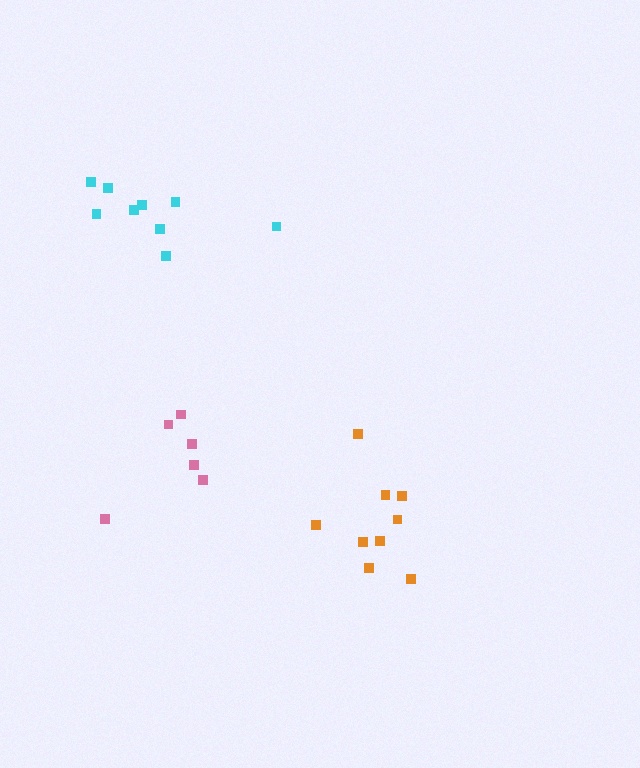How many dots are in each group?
Group 1: 9 dots, Group 2: 9 dots, Group 3: 6 dots (24 total).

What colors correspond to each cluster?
The clusters are colored: cyan, orange, pink.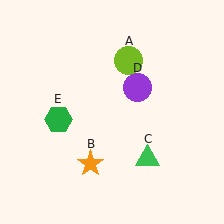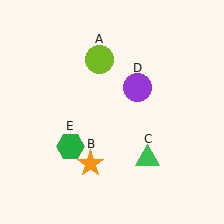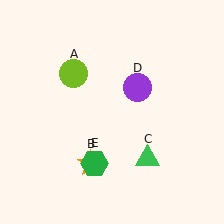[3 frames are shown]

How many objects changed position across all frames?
2 objects changed position: lime circle (object A), green hexagon (object E).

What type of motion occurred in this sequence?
The lime circle (object A), green hexagon (object E) rotated counterclockwise around the center of the scene.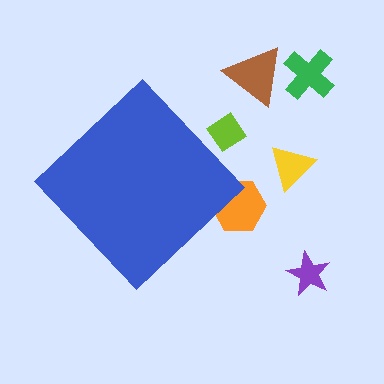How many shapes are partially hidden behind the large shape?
2 shapes are partially hidden.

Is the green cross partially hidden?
No, the green cross is fully visible.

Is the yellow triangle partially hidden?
No, the yellow triangle is fully visible.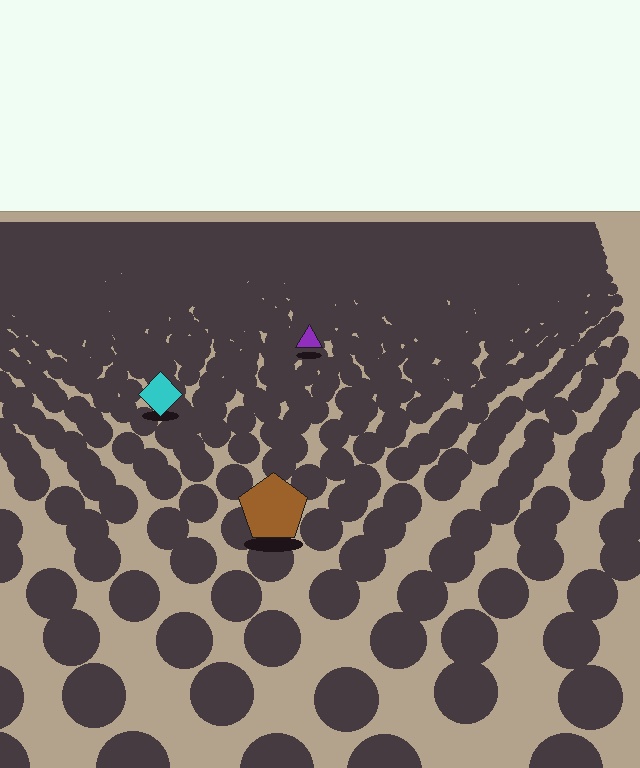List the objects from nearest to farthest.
From nearest to farthest: the brown pentagon, the cyan diamond, the purple triangle.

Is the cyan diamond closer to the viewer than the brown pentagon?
No. The brown pentagon is closer — you can tell from the texture gradient: the ground texture is coarser near it.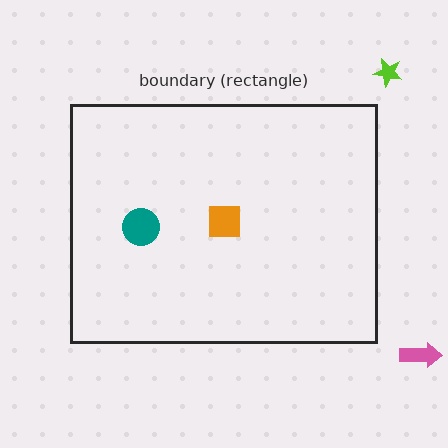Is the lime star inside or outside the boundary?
Outside.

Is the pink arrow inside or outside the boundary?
Outside.